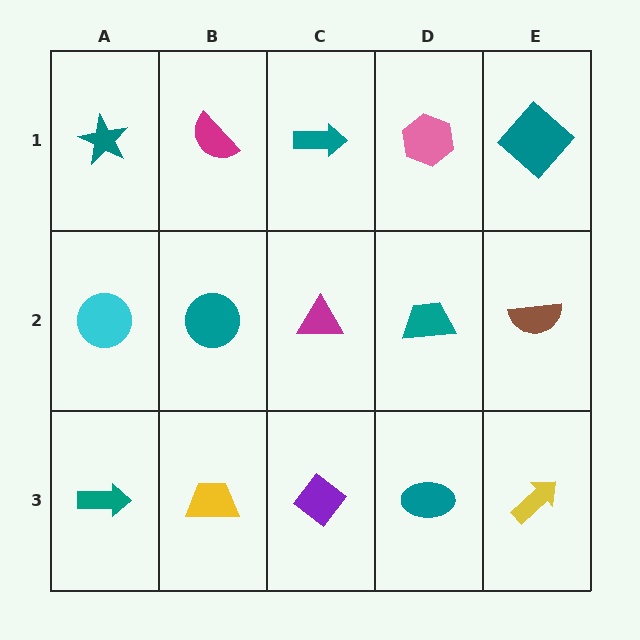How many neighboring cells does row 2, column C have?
4.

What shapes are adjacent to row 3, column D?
A teal trapezoid (row 2, column D), a purple diamond (row 3, column C), a yellow arrow (row 3, column E).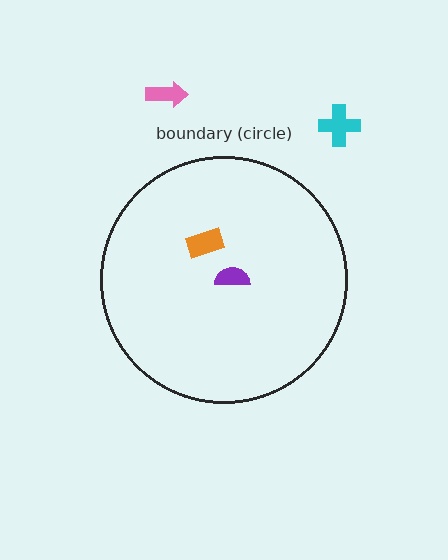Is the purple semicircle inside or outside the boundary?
Inside.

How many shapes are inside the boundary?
2 inside, 2 outside.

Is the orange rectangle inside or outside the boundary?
Inside.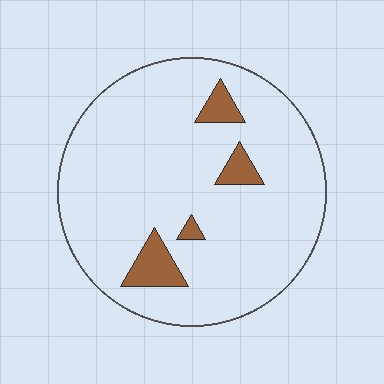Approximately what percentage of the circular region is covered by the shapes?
Approximately 10%.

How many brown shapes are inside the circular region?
4.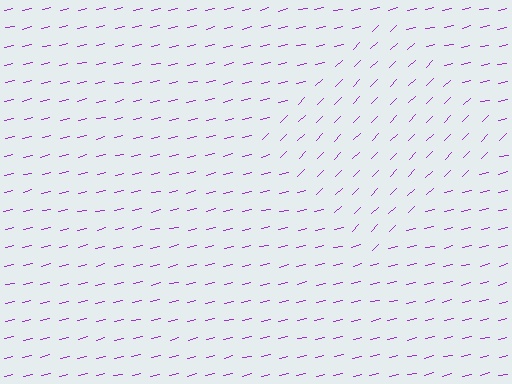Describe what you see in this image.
The image is filled with small purple line segments. A diamond region in the image has lines oriented differently from the surrounding lines, creating a visible texture boundary.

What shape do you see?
I see a diamond.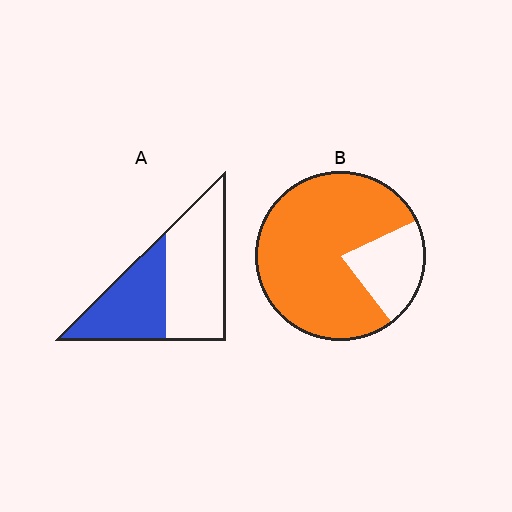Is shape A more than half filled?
No.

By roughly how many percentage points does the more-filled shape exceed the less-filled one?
By roughly 35 percentage points (B over A).